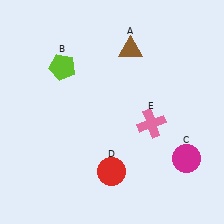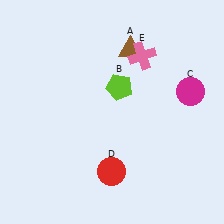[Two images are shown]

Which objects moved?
The objects that moved are: the lime pentagon (B), the magenta circle (C), the pink cross (E).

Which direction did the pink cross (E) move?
The pink cross (E) moved up.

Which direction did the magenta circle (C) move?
The magenta circle (C) moved up.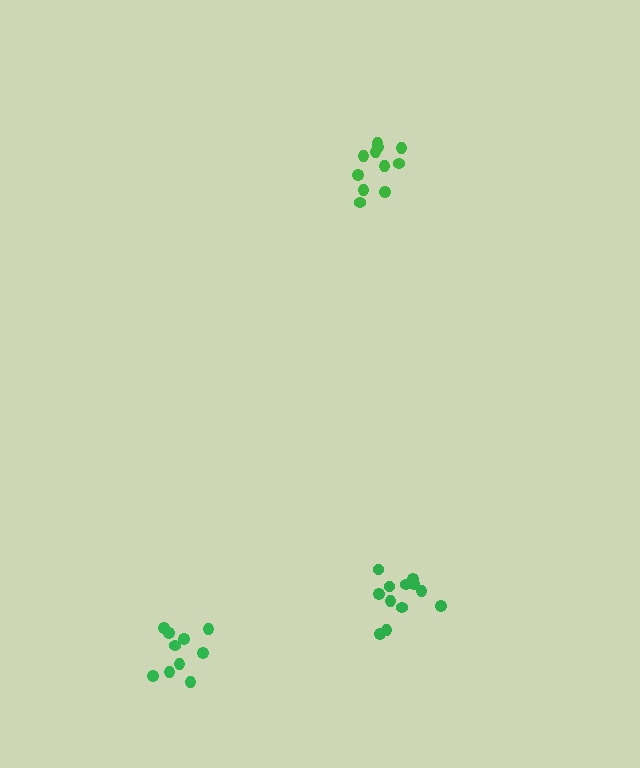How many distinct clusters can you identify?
There are 3 distinct clusters.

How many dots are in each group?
Group 1: 11 dots, Group 2: 12 dots, Group 3: 10 dots (33 total).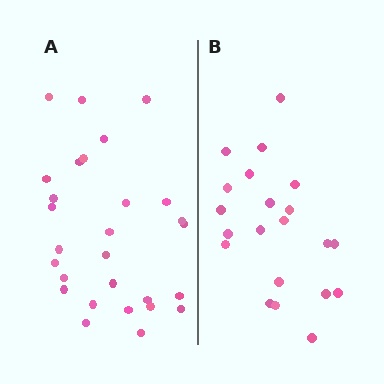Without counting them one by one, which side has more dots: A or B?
Region A (the left region) has more dots.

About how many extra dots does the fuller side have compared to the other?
Region A has roughly 8 or so more dots than region B.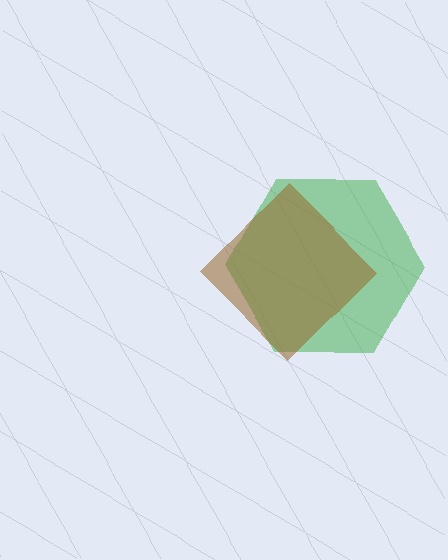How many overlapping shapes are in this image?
There are 2 overlapping shapes in the image.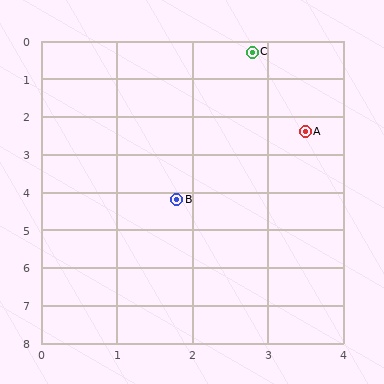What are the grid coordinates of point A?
Point A is at approximately (3.5, 2.4).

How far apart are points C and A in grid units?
Points C and A are about 2.2 grid units apart.